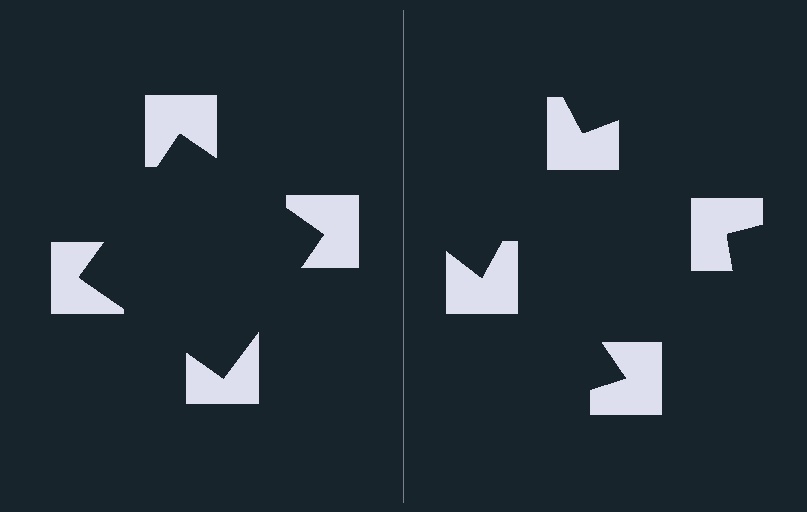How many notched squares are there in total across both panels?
8 — 4 on each side.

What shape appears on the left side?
An illusory square.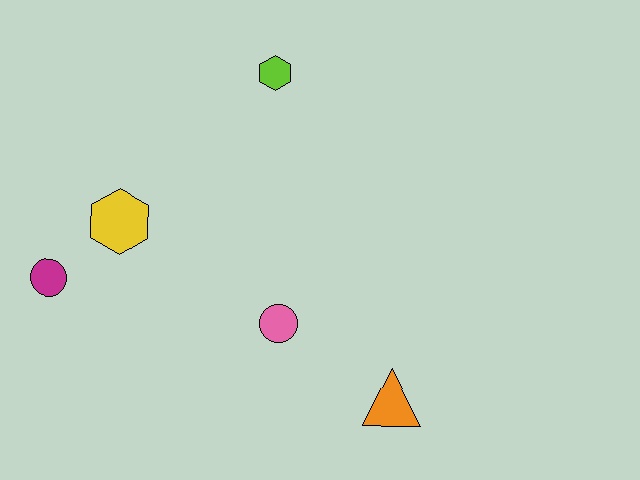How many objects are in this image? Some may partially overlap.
There are 5 objects.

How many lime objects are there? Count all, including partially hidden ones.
There is 1 lime object.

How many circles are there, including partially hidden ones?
There are 2 circles.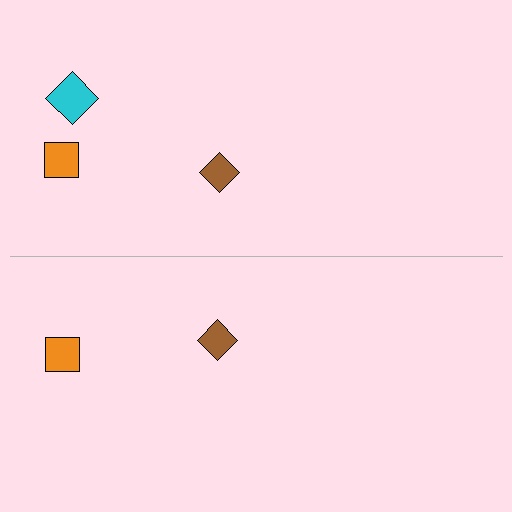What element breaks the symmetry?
A cyan diamond is missing from the bottom side.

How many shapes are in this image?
There are 5 shapes in this image.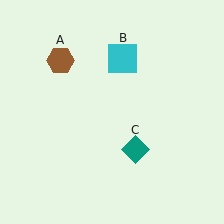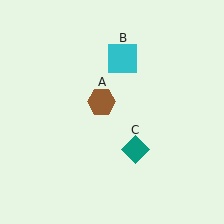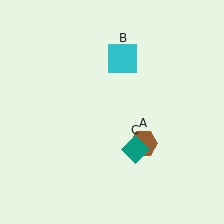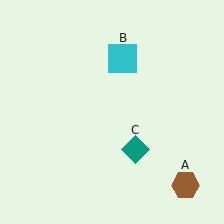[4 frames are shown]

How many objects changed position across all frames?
1 object changed position: brown hexagon (object A).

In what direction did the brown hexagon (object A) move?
The brown hexagon (object A) moved down and to the right.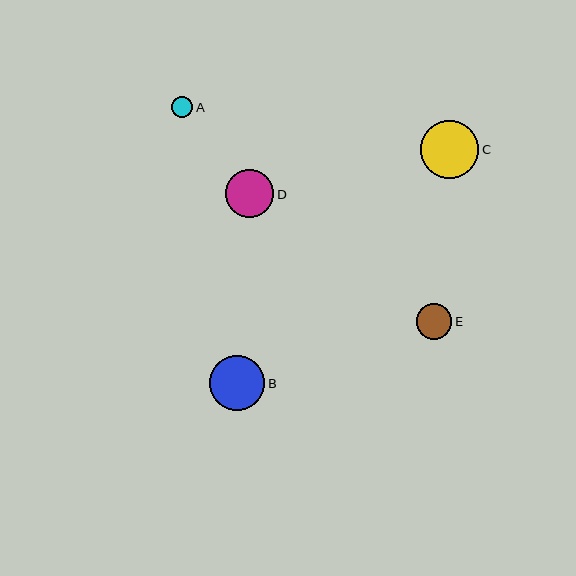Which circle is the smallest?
Circle A is the smallest with a size of approximately 21 pixels.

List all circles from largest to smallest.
From largest to smallest: C, B, D, E, A.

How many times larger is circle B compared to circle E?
Circle B is approximately 1.5 times the size of circle E.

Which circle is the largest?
Circle C is the largest with a size of approximately 58 pixels.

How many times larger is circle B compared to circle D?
Circle B is approximately 1.1 times the size of circle D.